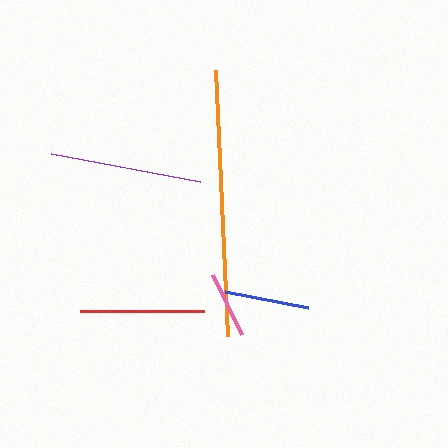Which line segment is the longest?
The orange line is the longest at approximately 266 pixels.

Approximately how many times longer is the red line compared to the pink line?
The red line is approximately 1.9 times the length of the pink line.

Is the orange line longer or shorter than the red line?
The orange line is longer than the red line.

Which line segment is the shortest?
The pink line is the shortest at approximately 67 pixels.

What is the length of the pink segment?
The pink segment is approximately 67 pixels long.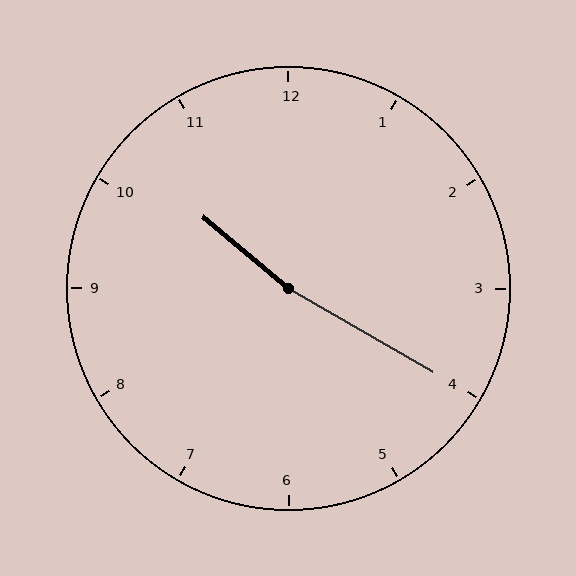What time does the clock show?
10:20.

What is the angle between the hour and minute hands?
Approximately 170 degrees.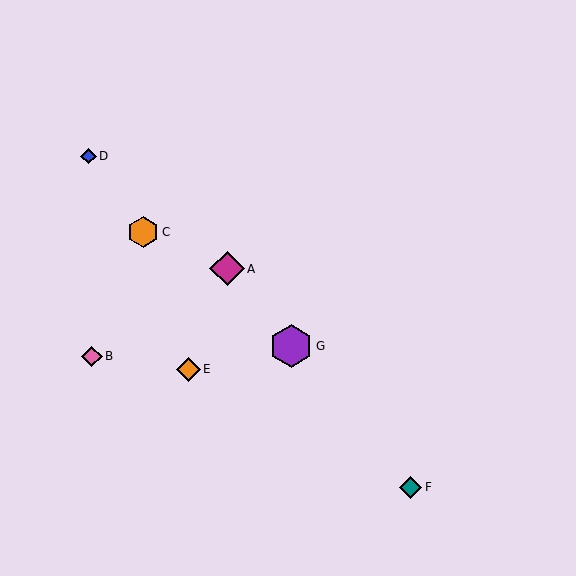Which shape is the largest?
The purple hexagon (labeled G) is the largest.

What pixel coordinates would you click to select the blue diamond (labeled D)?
Click at (88, 156) to select the blue diamond D.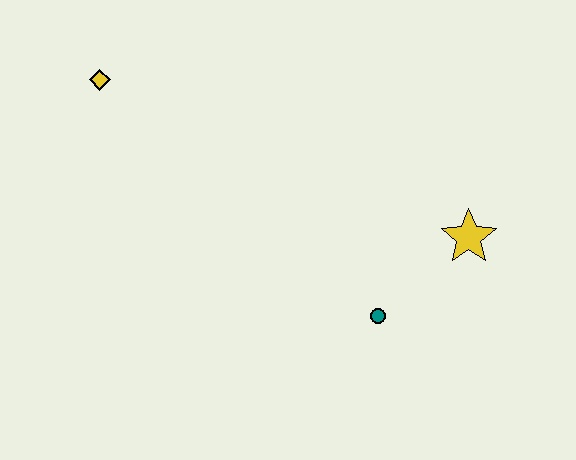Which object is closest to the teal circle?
The yellow star is closest to the teal circle.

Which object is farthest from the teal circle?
The yellow diamond is farthest from the teal circle.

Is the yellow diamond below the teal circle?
No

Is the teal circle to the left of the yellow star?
Yes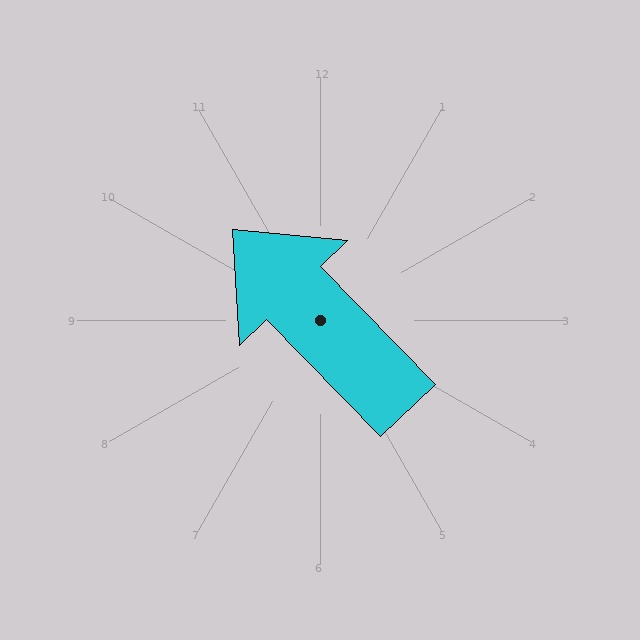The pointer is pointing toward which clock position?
Roughly 11 o'clock.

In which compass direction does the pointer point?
Northwest.